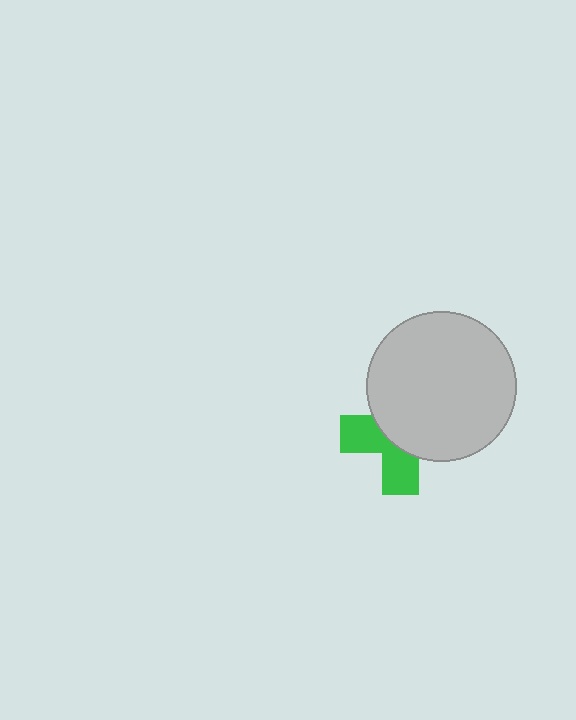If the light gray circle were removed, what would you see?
You would see the complete green cross.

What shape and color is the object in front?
The object in front is a light gray circle.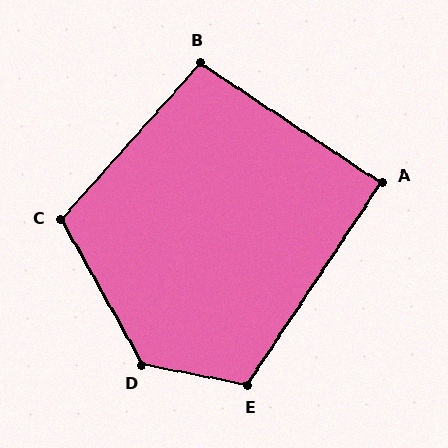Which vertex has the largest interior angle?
D, at approximately 130 degrees.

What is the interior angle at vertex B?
Approximately 98 degrees (obtuse).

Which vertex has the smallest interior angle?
A, at approximately 90 degrees.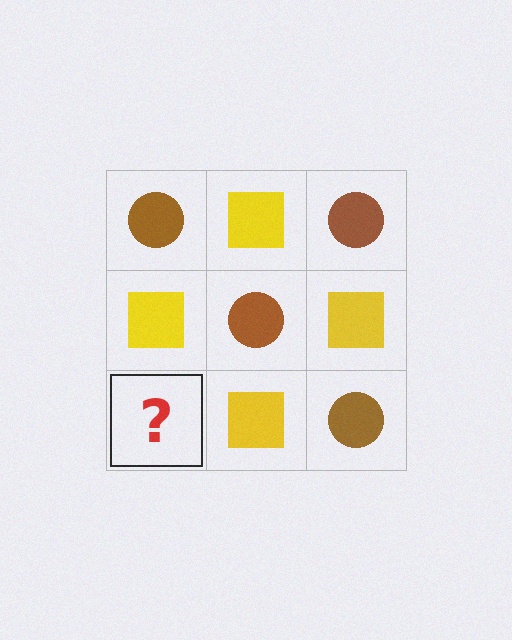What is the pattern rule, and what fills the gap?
The rule is that it alternates brown circle and yellow square in a checkerboard pattern. The gap should be filled with a brown circle.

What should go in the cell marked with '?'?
The missing cell should contain a brown circle.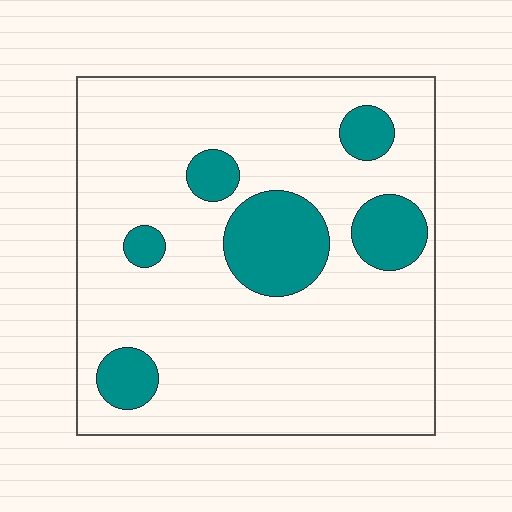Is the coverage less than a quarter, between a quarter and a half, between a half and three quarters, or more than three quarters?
Less than a quarter.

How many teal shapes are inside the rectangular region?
6.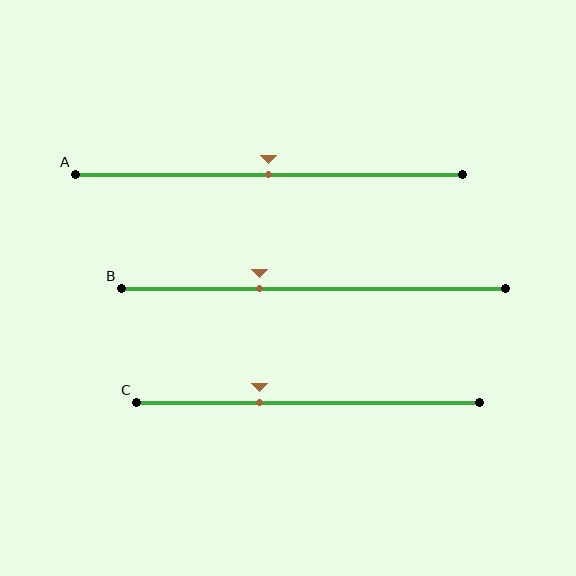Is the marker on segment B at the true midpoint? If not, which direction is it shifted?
No, the marker on segment B is shifted to the left by about 14% of the segment length.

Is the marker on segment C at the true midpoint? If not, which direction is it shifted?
No, the marker on segment C is shifted to the left by about 14% of the segment length.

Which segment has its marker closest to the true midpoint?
Segment A has its marker closest to the true midpoint.